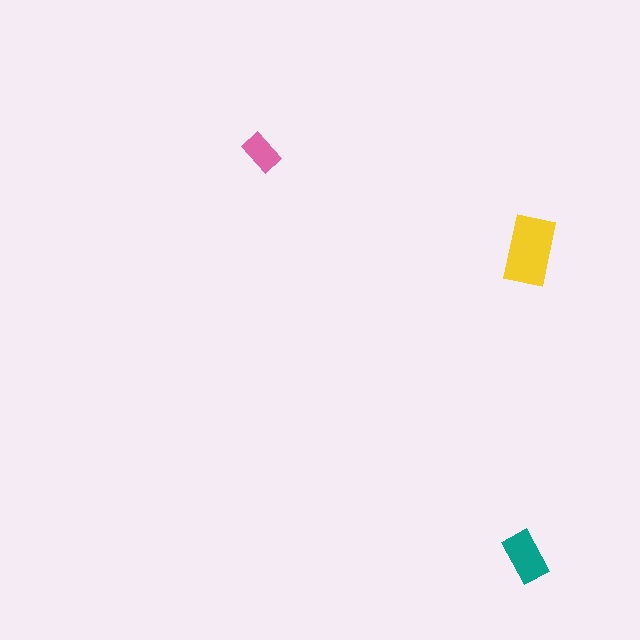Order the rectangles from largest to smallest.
the yellow one, the teal one, the pink one.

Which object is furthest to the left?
The pink rectangle is leftmost.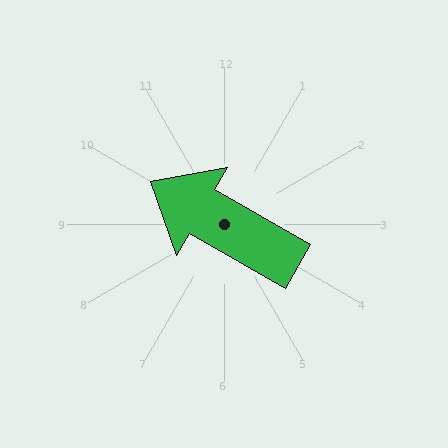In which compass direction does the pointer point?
Northwest.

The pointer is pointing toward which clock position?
Roughly 10 o'clock.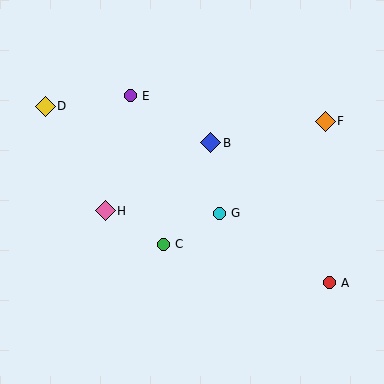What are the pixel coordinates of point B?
Point B is at (211, 143).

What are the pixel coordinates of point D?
Point D is at (45, 106).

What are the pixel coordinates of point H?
Point H is at (105, 211).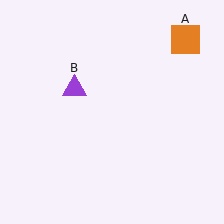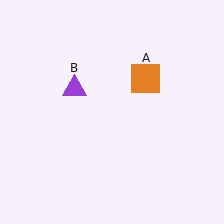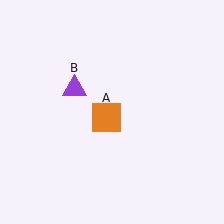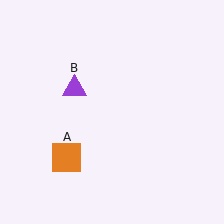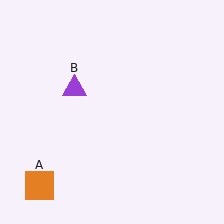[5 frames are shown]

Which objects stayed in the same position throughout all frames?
Purple triangle (object B) remained stationary.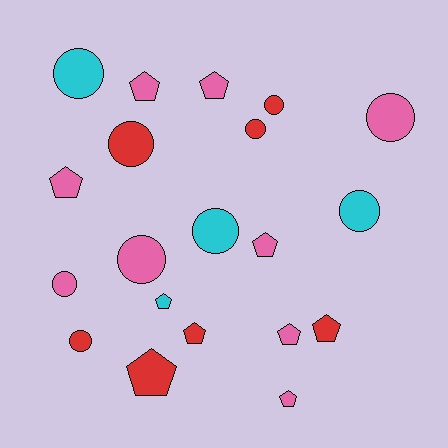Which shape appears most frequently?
Circle, with 10 objects.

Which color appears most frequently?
Pink, with 9 objects.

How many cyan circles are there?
There are 3 cyan circles.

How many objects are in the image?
There are 20 objects.